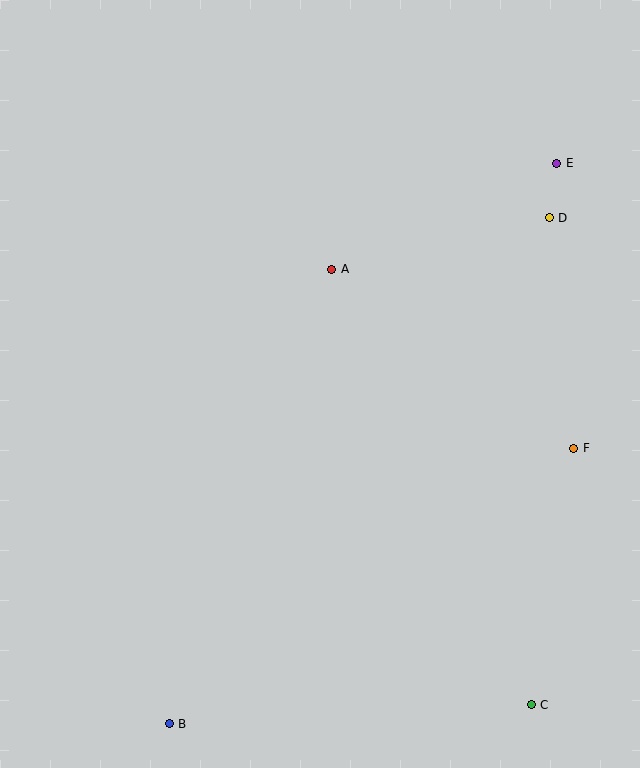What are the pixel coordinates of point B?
Point B is at (169, 724).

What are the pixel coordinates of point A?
Point A is at (332, 269).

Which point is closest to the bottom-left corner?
Point B is closest to the bottom-left corner.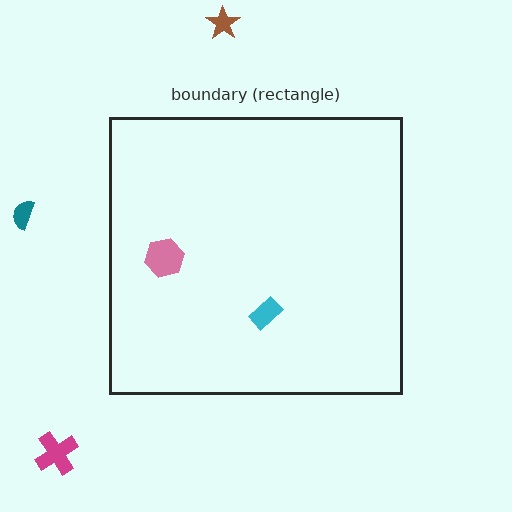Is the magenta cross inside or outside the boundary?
Outside.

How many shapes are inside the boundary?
2 inside, 3 outside.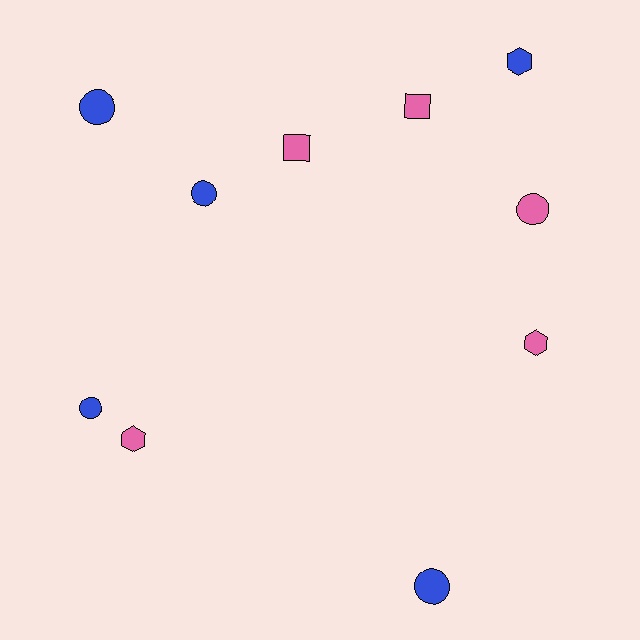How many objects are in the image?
There are 10 objects.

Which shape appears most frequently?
Circle, with 5 objects.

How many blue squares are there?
There are no blue squares.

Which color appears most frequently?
Pink, with 5 objects.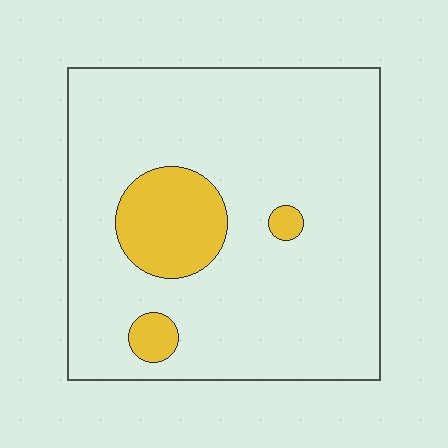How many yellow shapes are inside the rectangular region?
3.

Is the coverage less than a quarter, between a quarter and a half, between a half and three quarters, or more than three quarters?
Less than a quarter.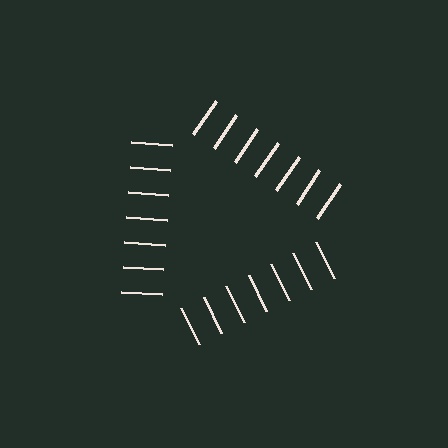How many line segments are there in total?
21 — 7 along each of the 3 edges.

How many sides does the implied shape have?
3 sides — the line-ends trace a triangle.